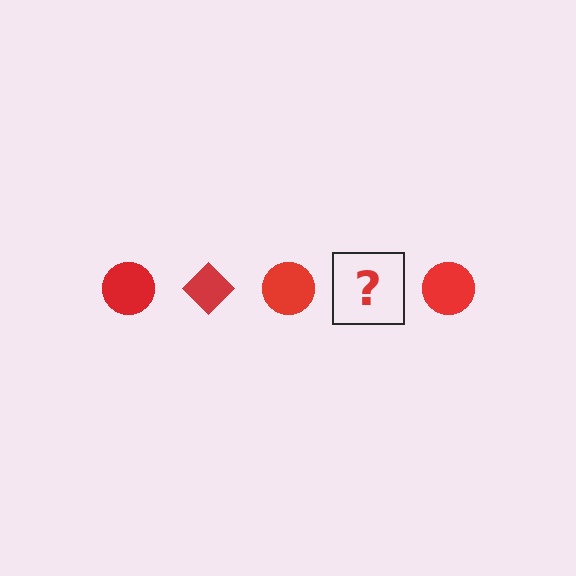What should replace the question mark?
The question mark should be replaced with a red diamond.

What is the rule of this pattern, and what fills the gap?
The rule is that the pattern cycles through circle, diamond shapes in red. The gap should be filled with a red diamond.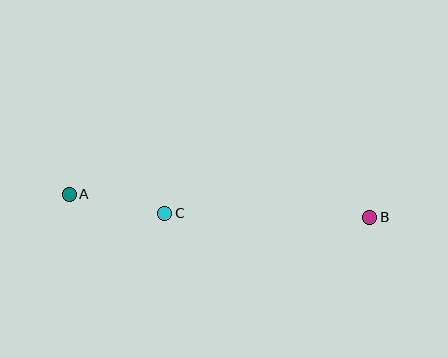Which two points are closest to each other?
Points A and C are closest to each other.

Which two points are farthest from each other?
Points A and B are farthest from each other.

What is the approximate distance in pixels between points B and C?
The distance between B and C is approximately 205 pixels.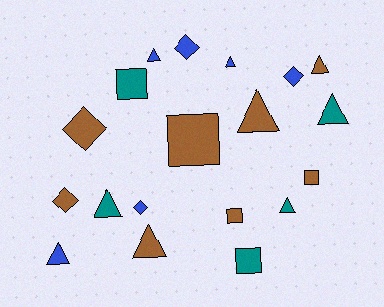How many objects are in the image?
There are 19 objects.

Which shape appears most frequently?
Triangle, with 9 objects.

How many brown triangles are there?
There are 3 brown triangles.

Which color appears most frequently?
Brown, with 8 objects.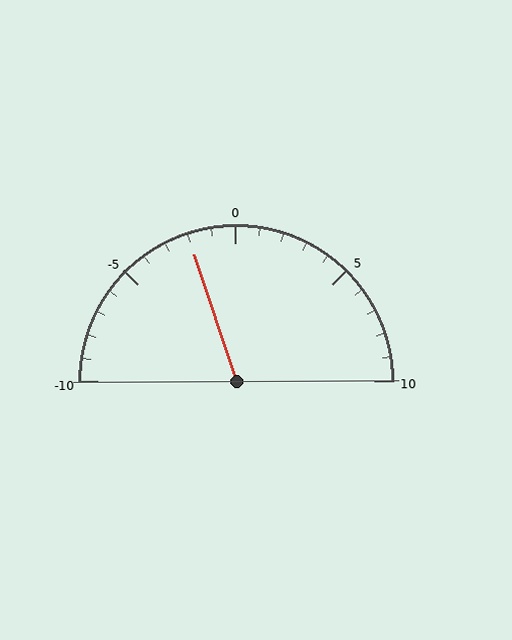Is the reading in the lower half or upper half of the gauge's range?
The reading is in the lower half of the range (-10 to 10).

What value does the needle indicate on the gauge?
The needle indicates approximately -2.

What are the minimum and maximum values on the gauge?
The gauge ranges from -10 to 10.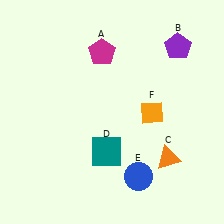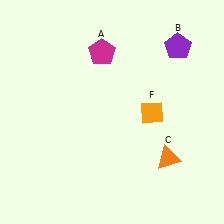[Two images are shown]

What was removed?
The teal square (D), the blue circle (E) were removed in Image 2.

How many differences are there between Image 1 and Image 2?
There are 2 differences between the two images.